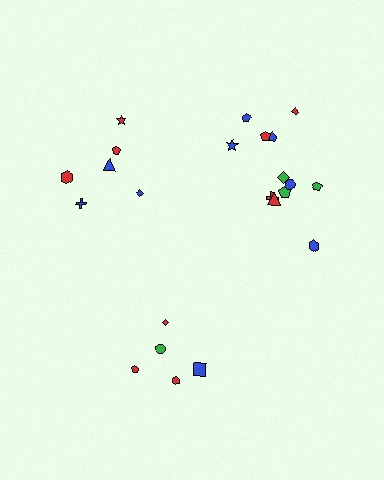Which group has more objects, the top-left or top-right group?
The top-right group.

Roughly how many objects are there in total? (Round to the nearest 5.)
Roughly 25 objects in total.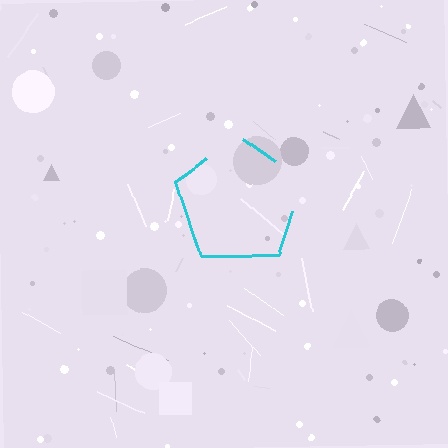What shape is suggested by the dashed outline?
The dashed outline suggests a pentagon.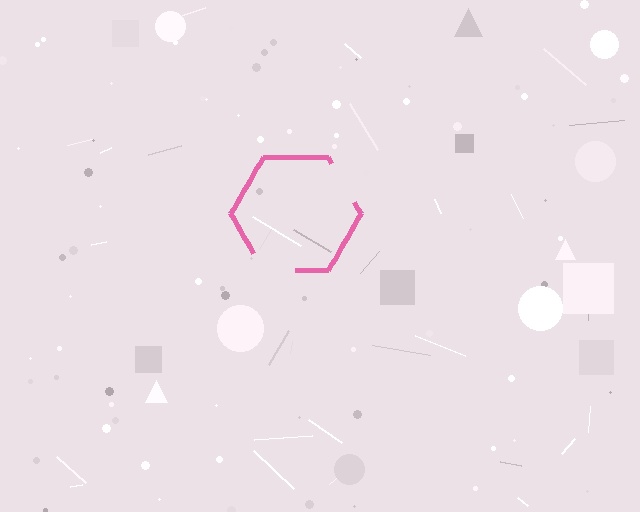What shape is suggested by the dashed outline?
The dashed outline suggests a hexagon.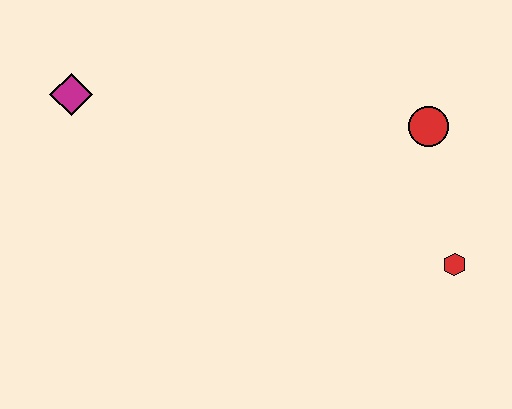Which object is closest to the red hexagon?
The red circle is closest to the red hexagon.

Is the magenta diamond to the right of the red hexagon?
No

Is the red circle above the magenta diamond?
No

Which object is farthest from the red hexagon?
The magenta diamond is farthest from the red hexagon.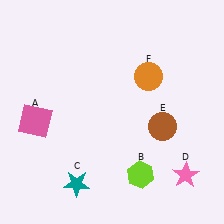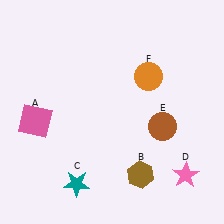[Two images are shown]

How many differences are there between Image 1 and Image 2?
There is 1 difference between the two images.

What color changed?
The hexagon (B) changed from lime in Image 1 to brown in Image 2.